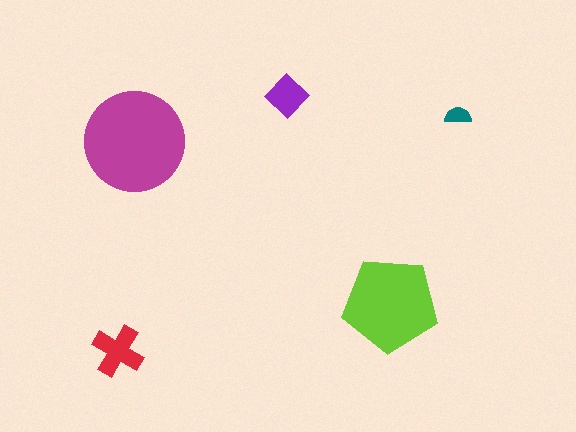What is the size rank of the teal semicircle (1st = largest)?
5th.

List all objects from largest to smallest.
The magenta circle, the lime pentagon, the red cross, the purple diamond, the teal semicircle.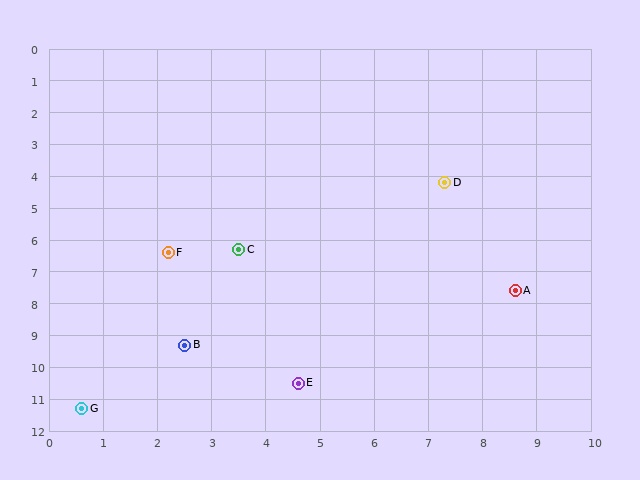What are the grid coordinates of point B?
Point B is at approximately (2.5, 9.3).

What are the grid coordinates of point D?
Point D is at approximately (7.3, 4.2).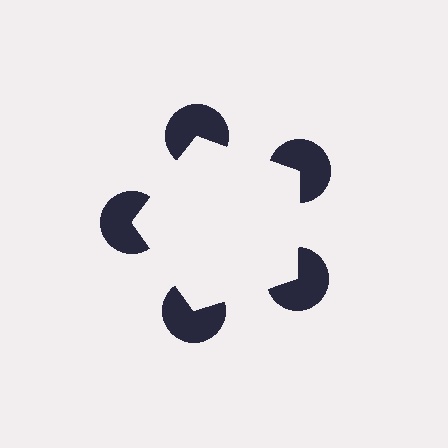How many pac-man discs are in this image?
There are 5 — one at each vertex of the illusory pentagon.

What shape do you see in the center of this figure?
An illusory pentagon — its edges are inferred from the aligned wedge cuts in the pac-man discs, not physically drawn.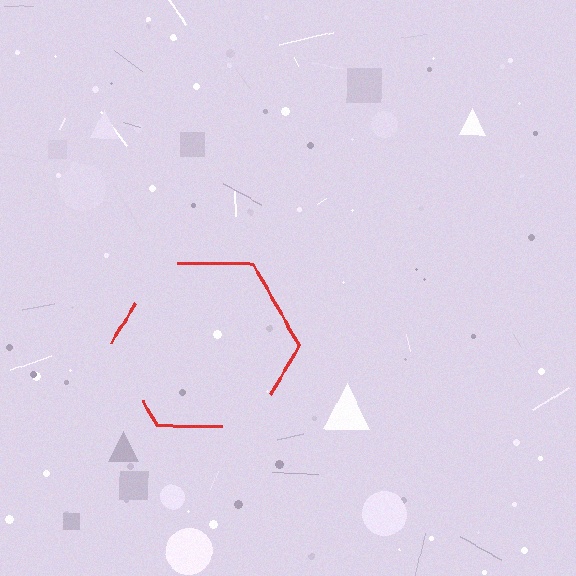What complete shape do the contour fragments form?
The contour fragments form a hexagon.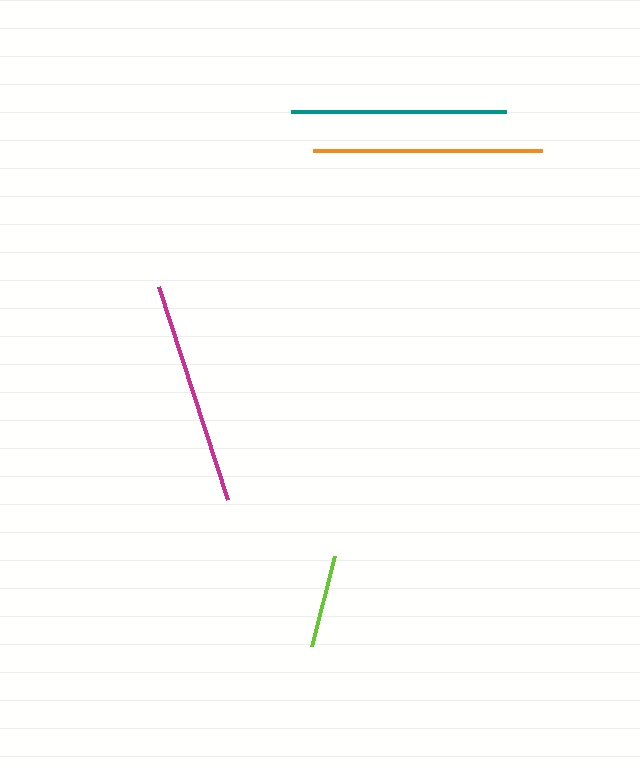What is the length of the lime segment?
The lime segment is approximately 93 pixels long.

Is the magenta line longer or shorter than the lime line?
The magenta line is longer than the lime line.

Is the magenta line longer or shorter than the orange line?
The orange line is longer than the magenta line.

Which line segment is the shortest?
The lime line is the shortest at approximately 93 pixels.